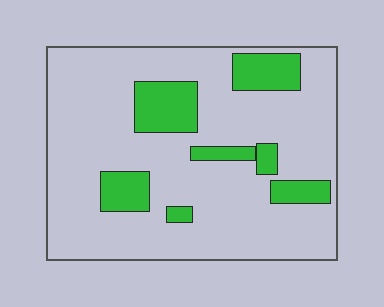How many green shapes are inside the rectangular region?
7.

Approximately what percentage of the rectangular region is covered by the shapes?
Approximately 20%.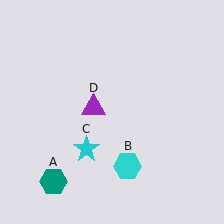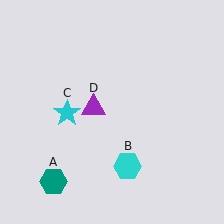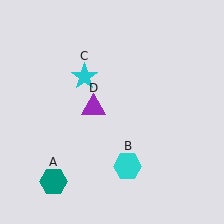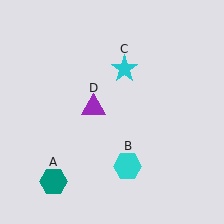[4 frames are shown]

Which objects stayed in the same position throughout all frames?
Teal hexagon (object A) and cyan hexagon (object B) and purple triangle (object D) remained stationary.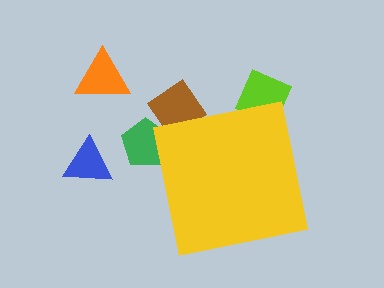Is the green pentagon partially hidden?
Yes, the green pentagon is partially hidden behind the yellow square.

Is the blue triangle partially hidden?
No, the blue triangle is fully visible.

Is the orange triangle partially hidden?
No, the orange triangle is fully visible.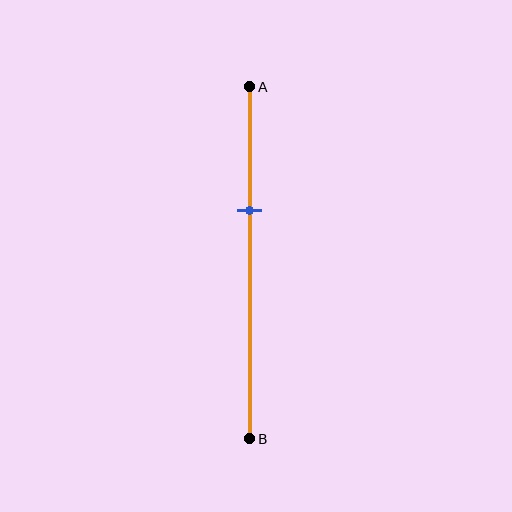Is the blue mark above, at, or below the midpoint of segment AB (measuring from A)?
The blue mark is above the midpoint of segment AB.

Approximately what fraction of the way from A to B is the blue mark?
The blue mark is approximately 35% of the way from A to B.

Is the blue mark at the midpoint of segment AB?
No, the mark is at about 35% from A, not at the 50% midpoint.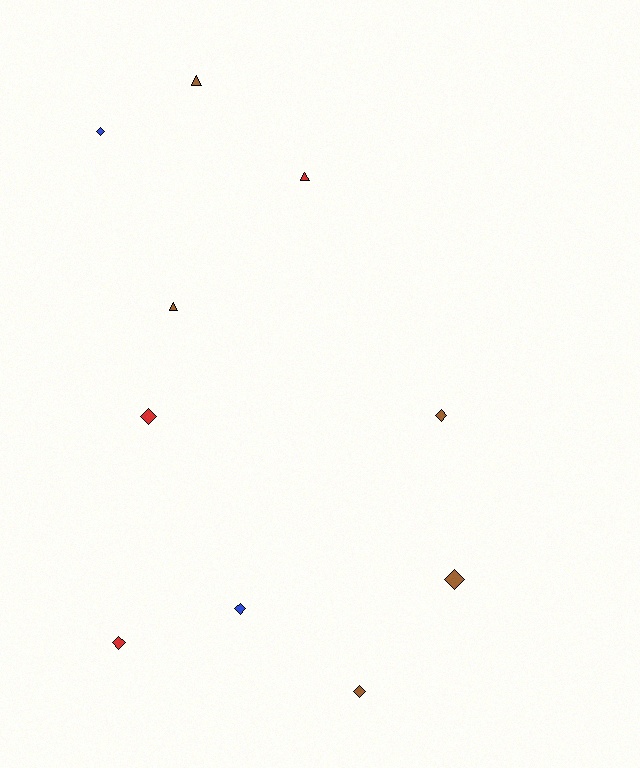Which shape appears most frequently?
Diamond, with 7 objects.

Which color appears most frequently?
Brown, with 5 objects.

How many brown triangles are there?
There are 2 brown triangles.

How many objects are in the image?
There are 10 objects.